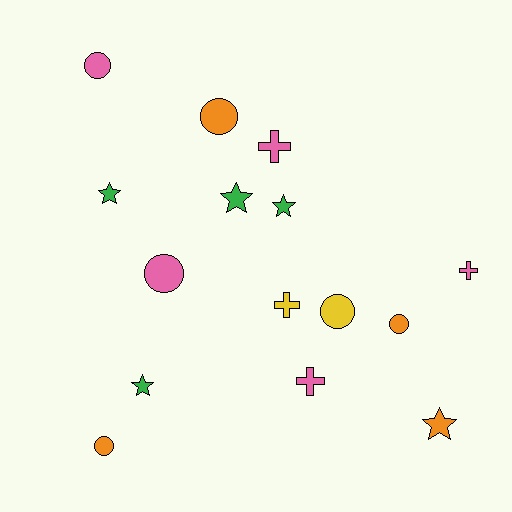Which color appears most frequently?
Pink, with 5 objects.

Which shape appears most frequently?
Circle, with 6 objects.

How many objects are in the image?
There are 15 objects.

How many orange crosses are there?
There are no orange crosses.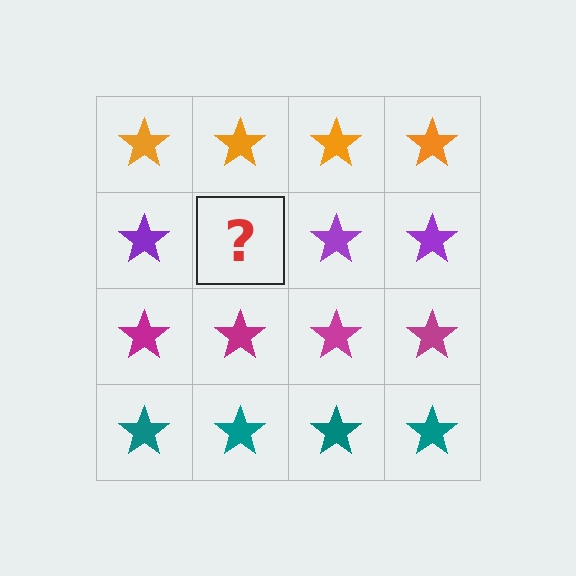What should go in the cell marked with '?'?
The missing cell should contain a purple star.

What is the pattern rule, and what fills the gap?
The rule is that each row has a consistent color. The gap should be filled with a purple star.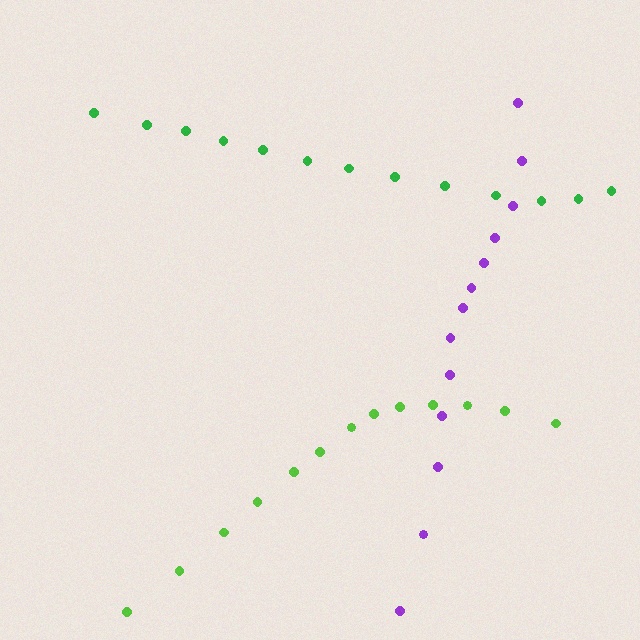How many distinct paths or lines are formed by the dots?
There are 3 distinct paths.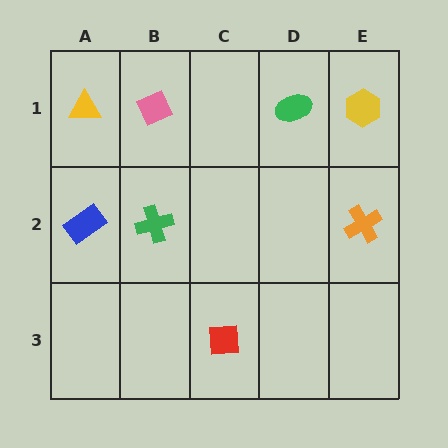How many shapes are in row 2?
3 shapes.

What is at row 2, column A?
A blue rectangle.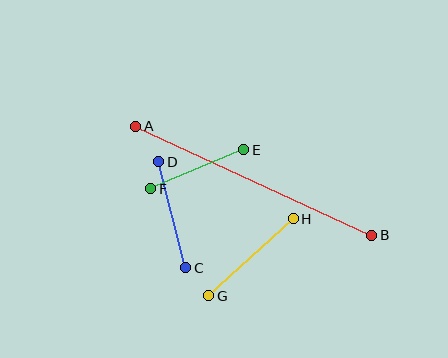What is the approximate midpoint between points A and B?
The midpoint is at approximately (254, 181) pixels.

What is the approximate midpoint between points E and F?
The midpoint is at approximately (197, 169) pixels.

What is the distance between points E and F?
The distance is approximately 101 pixels.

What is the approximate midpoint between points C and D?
The midpoint is at approximately (172, 215) pixels.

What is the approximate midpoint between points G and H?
The midpoint is at approximately (251, 257) pixels.